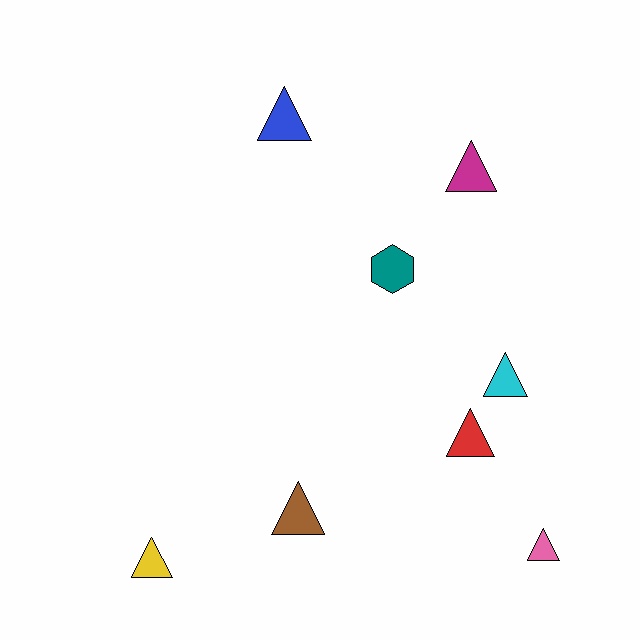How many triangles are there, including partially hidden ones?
There are 7 triangles.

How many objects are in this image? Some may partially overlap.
There are 8 objects.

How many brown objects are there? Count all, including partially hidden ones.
There is 1 brown object.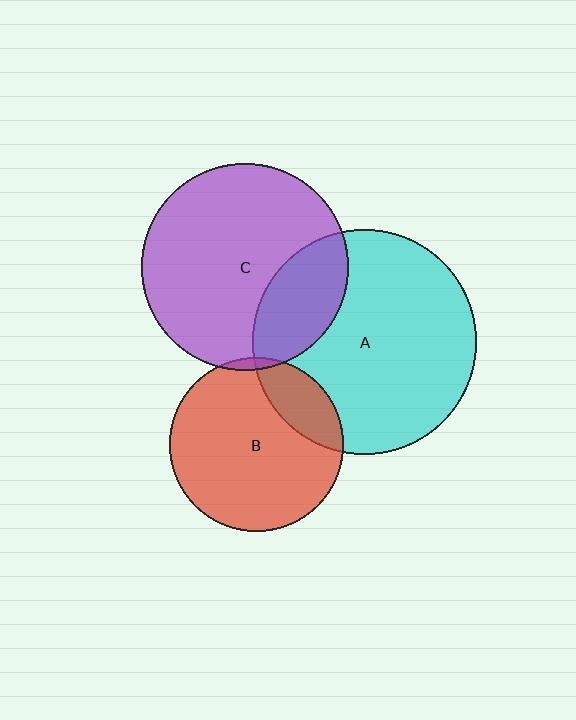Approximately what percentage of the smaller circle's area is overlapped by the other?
Approximately 25%.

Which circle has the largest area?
Circle A (cyan).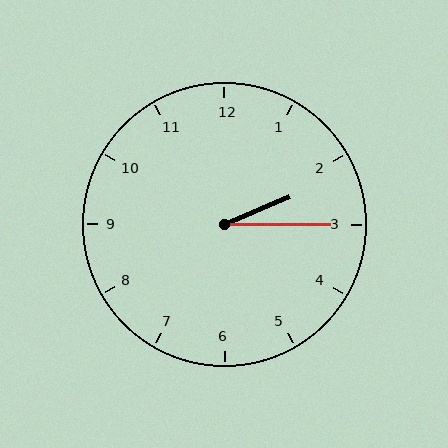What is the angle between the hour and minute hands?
Approximately 22 degrees.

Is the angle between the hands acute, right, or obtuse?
It is acute.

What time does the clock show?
2:15.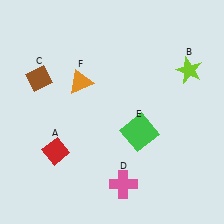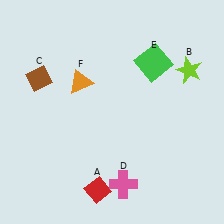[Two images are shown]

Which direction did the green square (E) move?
The green square (E) moved up.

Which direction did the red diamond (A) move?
The red diamond (A) moved right.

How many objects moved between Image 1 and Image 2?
2 objects moved between the two images.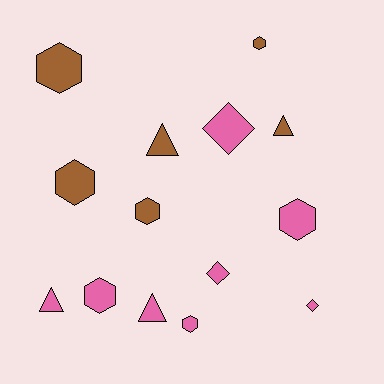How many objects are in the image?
There are 14 objects.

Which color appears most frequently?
Pink, with 8 objects.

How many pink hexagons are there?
There are 3 pink hexagons.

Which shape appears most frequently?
Hexagon, with 7 objects.